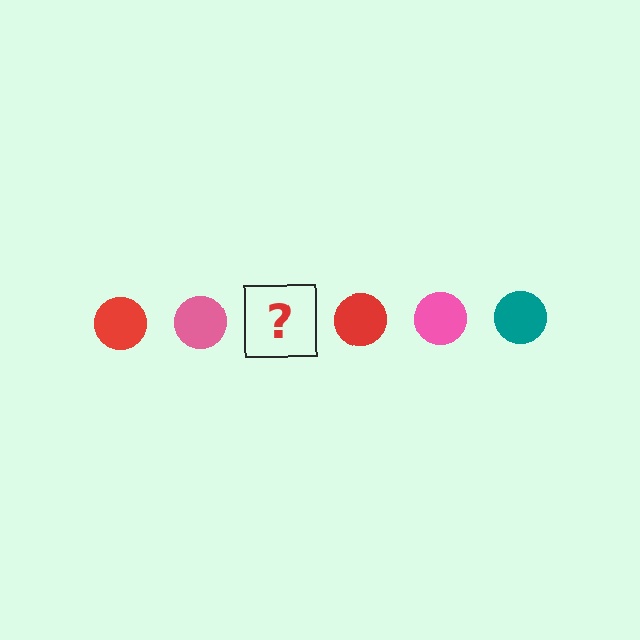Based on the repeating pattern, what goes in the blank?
The blank should be a teal circle.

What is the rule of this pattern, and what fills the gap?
The rule is that the pattern cycles through red, pink, teal circles. The gap should be filled with a teal circle.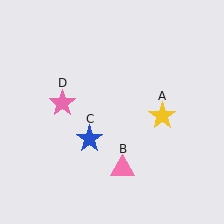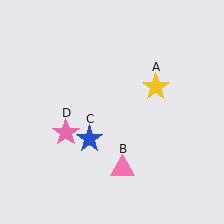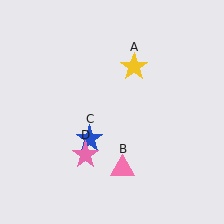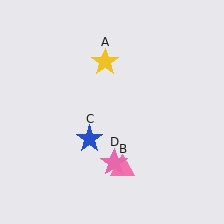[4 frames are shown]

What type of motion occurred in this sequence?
The yellow star (object A), pink star (object D) rotated counterclockwise around the center of the scene.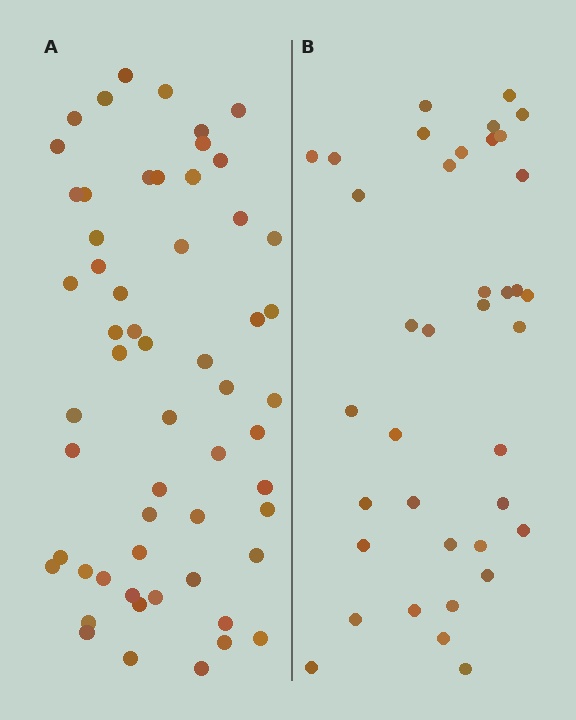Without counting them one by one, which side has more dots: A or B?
Region A (the left region) has more dots.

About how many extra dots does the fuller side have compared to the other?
Region A has approximately 20 more dots than region B.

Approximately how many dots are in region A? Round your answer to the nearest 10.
About 60 dots. (The exact count is 57, which rounds to 60.)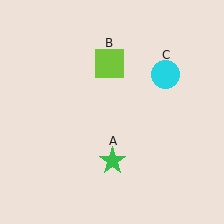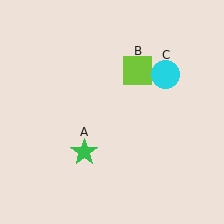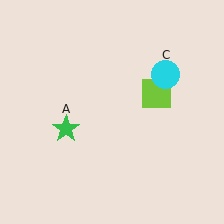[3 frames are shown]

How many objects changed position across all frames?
2 objects changed position: green star (object A), lime square (object B).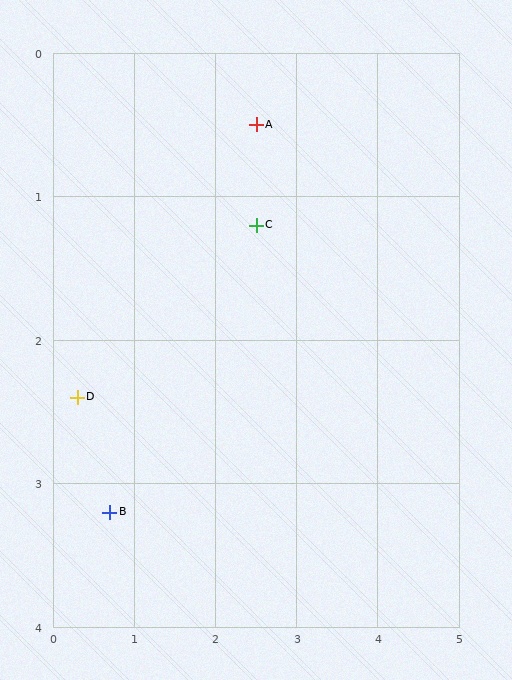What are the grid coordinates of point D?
Point D is at approximately (0.3, 2.4).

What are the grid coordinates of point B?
Point B is at approximately (0.7, 3.2).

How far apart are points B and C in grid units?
Points B and C are about 2.7 grid units apart.